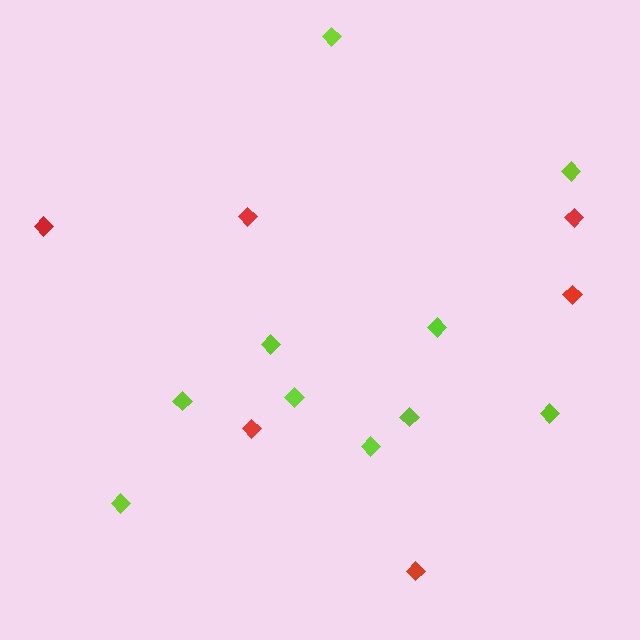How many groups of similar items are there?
There are 2 groups: one group of lime diamonds (10) and one group of red diamonds (6).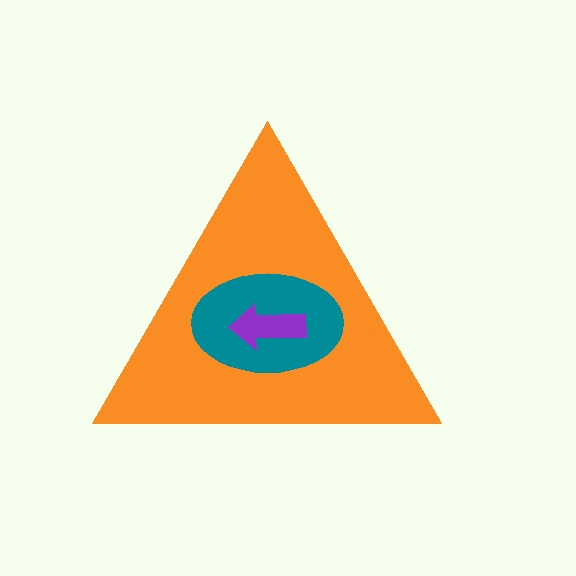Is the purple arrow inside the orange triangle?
Yes.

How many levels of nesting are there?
3.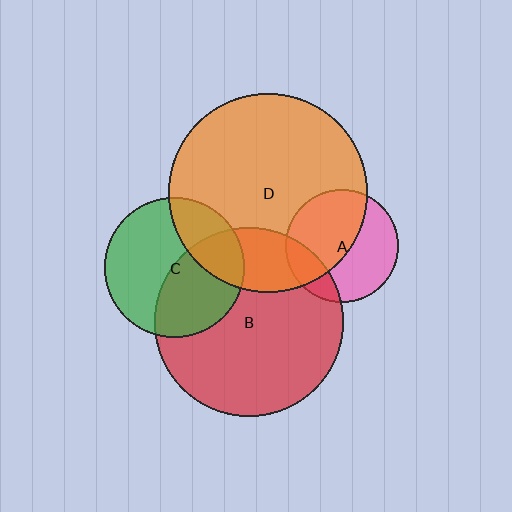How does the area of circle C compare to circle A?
Approximately 1.5 times.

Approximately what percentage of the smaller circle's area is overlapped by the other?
Approximately 25%.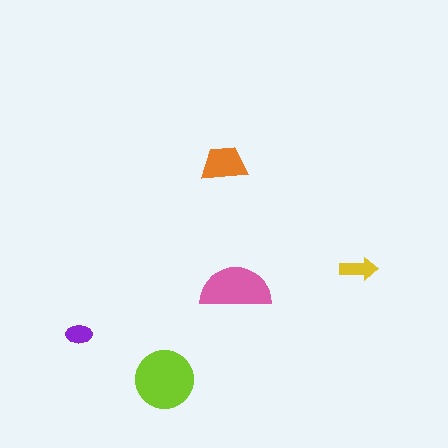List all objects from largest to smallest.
The lime circle, the pink semicircle, the orange trapezoid, the yellow arrow, the purple ellipse.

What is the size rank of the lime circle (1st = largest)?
1st.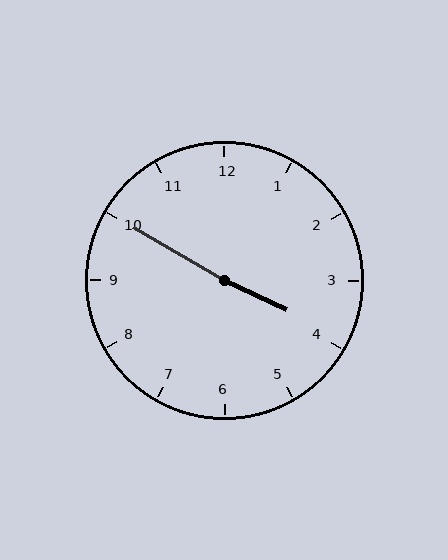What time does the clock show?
3:50.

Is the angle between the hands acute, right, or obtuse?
It is obtuse.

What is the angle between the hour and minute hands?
Approximately 175 degrees.